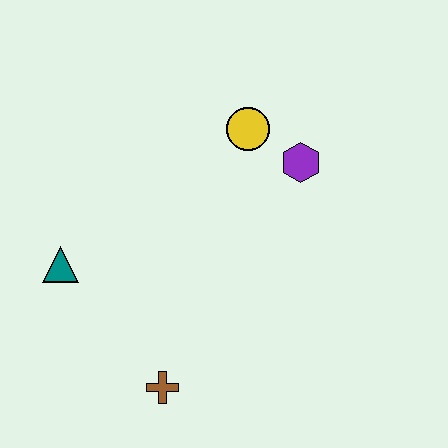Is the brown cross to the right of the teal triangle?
Yes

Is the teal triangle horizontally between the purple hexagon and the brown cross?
No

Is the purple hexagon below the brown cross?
No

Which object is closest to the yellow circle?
The purple hexagon is closest to the yellow circle.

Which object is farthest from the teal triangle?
The purple hexagon is farthest from the teal triangle.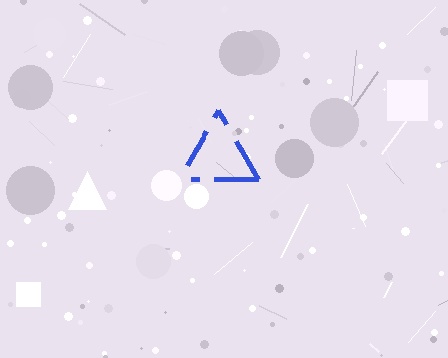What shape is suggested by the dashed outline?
The dashed outline suggests a triangle.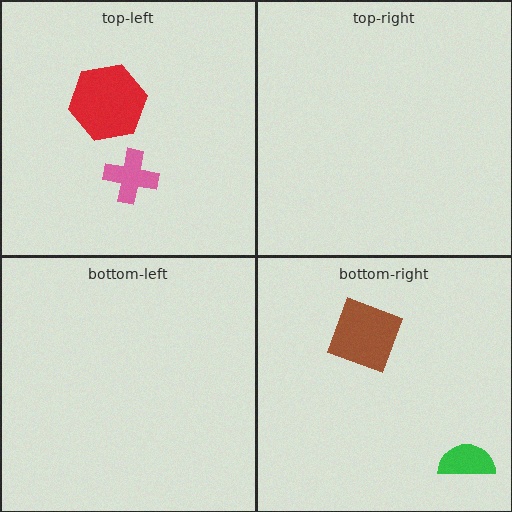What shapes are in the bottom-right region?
The green semicircle, the brown square.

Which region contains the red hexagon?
The top-left region.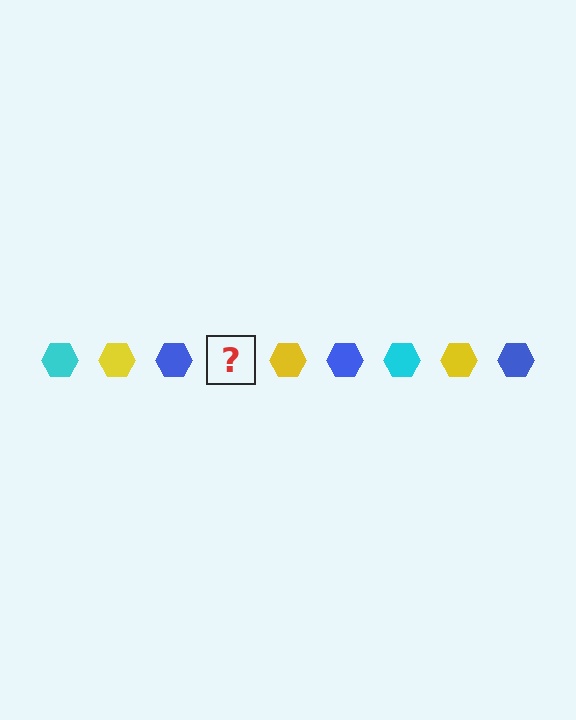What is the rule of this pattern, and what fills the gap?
The rule is that the pattern cycles through cyan, yellow, blue hexagons. The gap should be filled with a cyan hexagon.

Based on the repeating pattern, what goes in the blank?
The blank should be a cyan hexagon.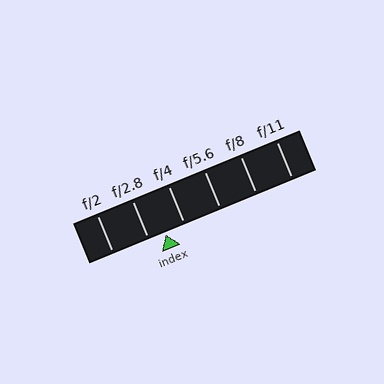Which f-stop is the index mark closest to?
The index mark is closest to f/2.8.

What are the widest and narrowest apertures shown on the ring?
The widest aperture shown is f/2 and the narrowest is f/11.